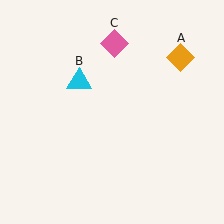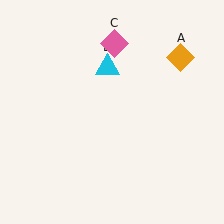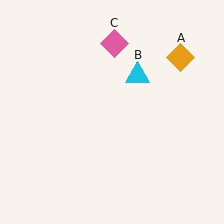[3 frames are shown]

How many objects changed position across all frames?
1 object changed position: cyan triangle (object B).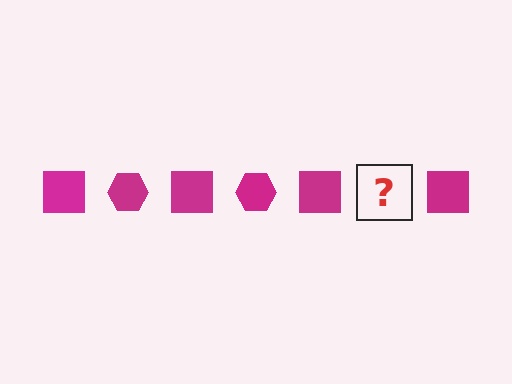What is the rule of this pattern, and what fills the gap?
The rule is that the pattern cycles through square, hexagon shapes in magenta. The gap should be filled with a magenta hexagon.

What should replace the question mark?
The question mark should be replaced with a magenta hexagon.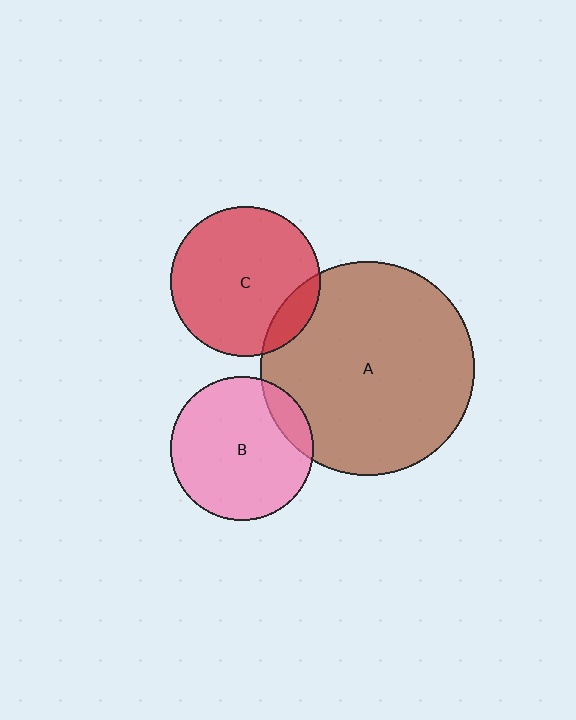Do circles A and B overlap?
Yes.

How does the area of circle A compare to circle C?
Approximately 2.0 times.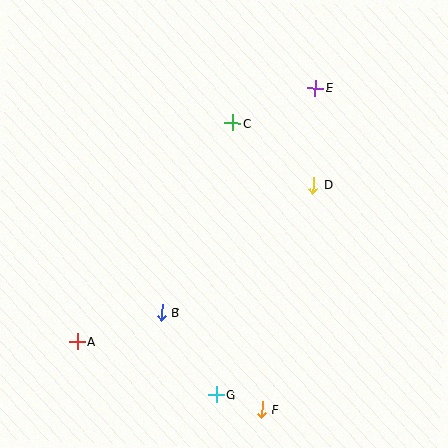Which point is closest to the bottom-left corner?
Point A is closest to the bottom-left corner.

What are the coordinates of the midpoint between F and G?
The midpoint between F and G is at (239, 402).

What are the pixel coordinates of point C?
Point C is at (233, 123).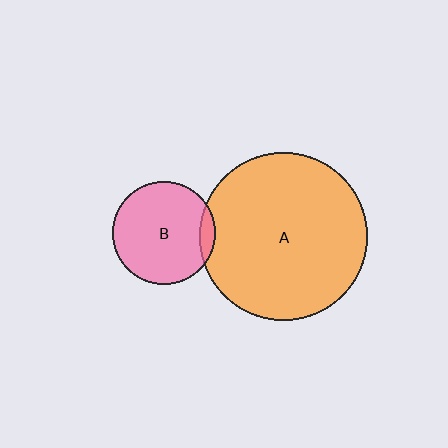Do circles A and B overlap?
Yes.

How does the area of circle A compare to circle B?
Approximately 2.6 times.